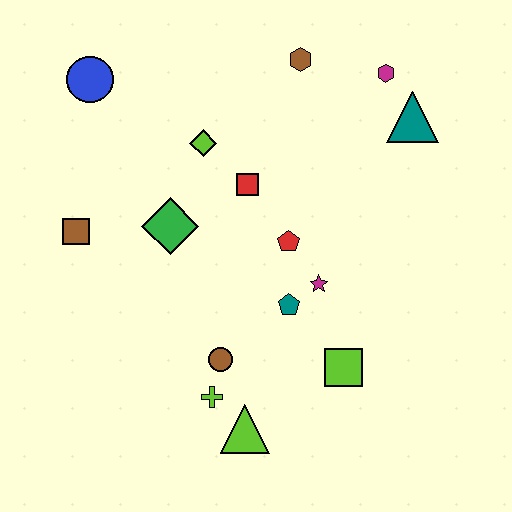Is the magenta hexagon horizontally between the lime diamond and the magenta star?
No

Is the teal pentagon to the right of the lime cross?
Yes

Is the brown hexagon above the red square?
Yes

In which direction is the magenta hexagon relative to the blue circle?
The magenta hexagon is to the right of the blue circle.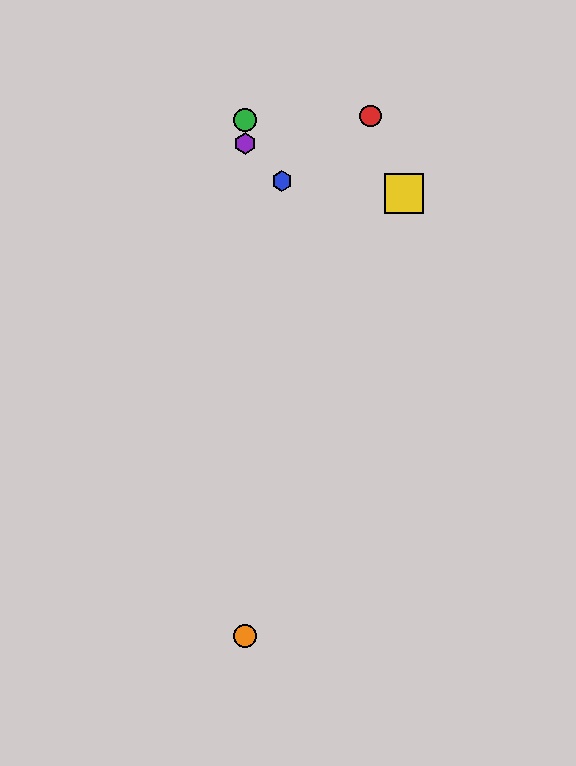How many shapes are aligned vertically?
3 shapes (the green circle, the purple hexagon, the orange circle) are aligned vertically.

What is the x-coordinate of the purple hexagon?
The purple hexagon is at x≈245.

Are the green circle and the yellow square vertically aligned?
No, the green circle is at x≈245 and the yellow square is at x≈404.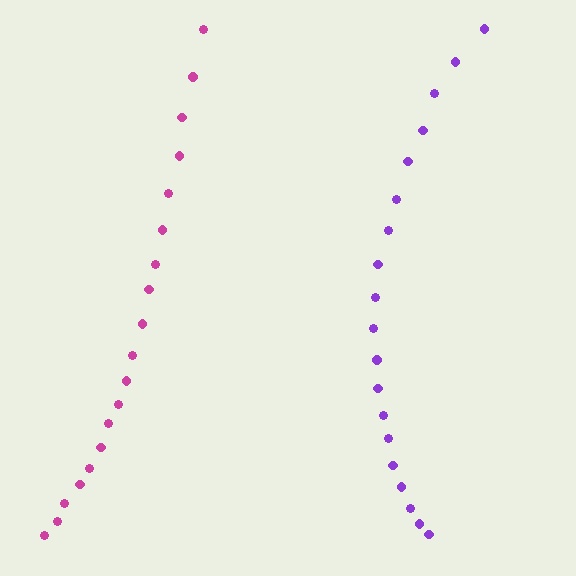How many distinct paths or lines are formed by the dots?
There are 2 distinct paths.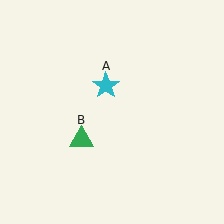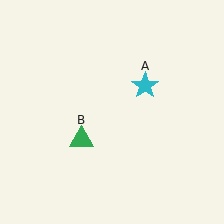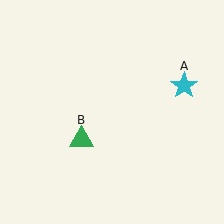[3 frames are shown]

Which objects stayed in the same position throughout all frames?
Green triangle (object B) remained stationary.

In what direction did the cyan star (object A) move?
The cyan star (object A) moved right.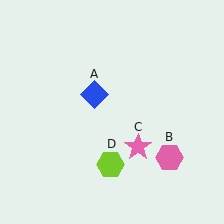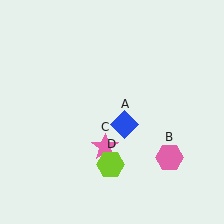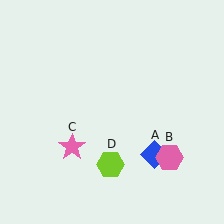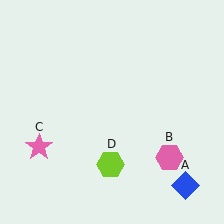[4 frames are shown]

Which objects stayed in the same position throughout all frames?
Pink hexagon (object B) and lime hexagon (object D) remained stationary.